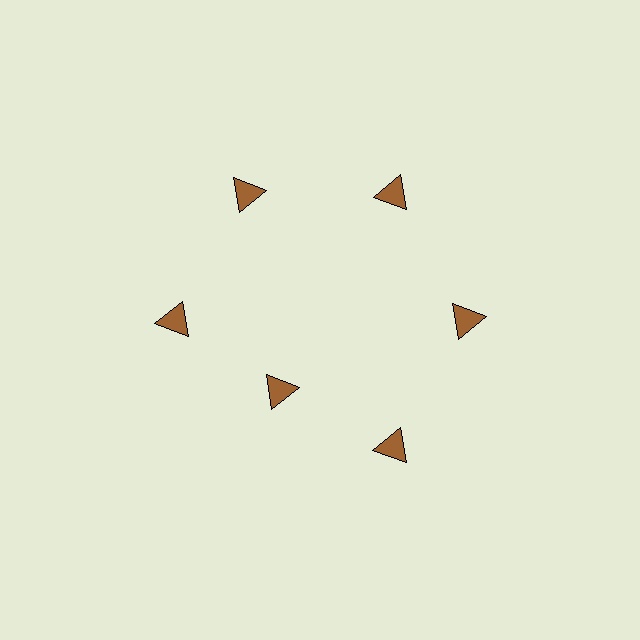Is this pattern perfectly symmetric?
No. The 6 brown triangles are arranged in a ring, but one element near the 7 o'clock position is pulled inward toward the center, breaking the 6-fold rotational symmetry.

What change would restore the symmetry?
The symmetry would be restored by moving it outward, back onto the ring so that all 6 triangles sit at equal angles and equal distance from the center.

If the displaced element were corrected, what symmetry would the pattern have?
It would have 6-fold rotational symmetry — the pattern would map onto itself every 60 degrees.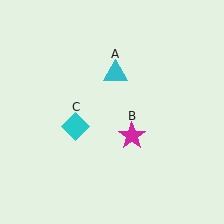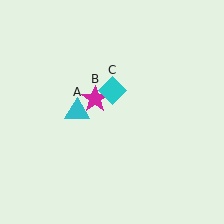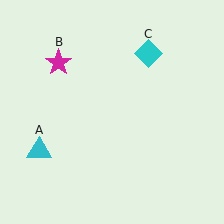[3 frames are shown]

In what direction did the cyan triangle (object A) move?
The cyan triangle (object A) moved down and to the left.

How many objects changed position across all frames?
3 objects changed position: cyan triangle (object A), magenta star (object B), cyan diamond (object C).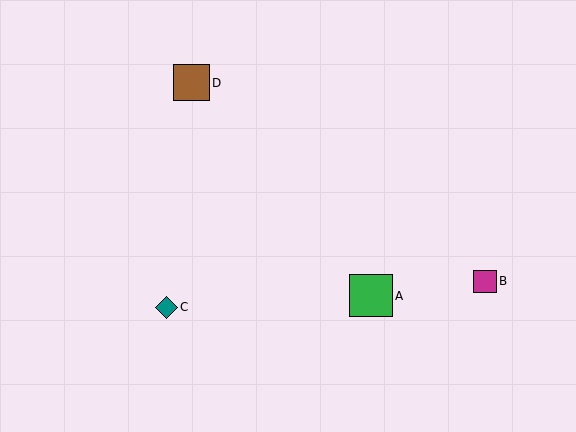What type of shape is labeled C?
Shape C is a teal diamond.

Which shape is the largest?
The green square (labeled A) is the largest.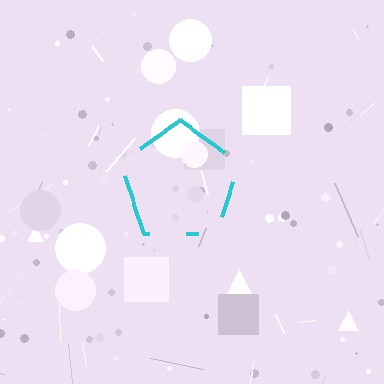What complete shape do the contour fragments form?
The contour fragments form a pentagon.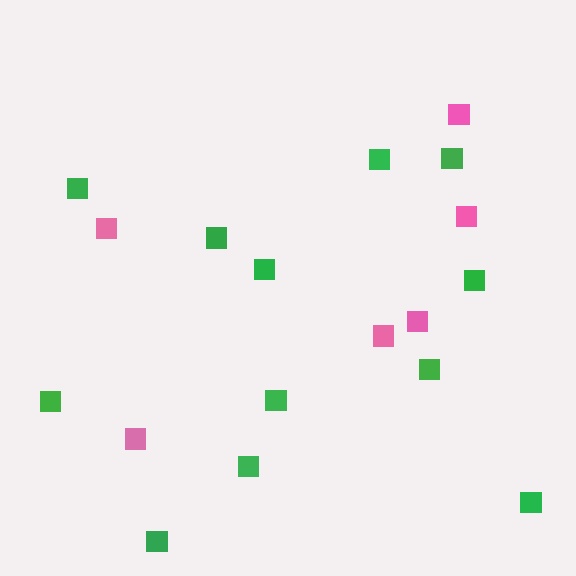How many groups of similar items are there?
There are 2 groups: one group of pink squares (6) and one group of green squares (12).